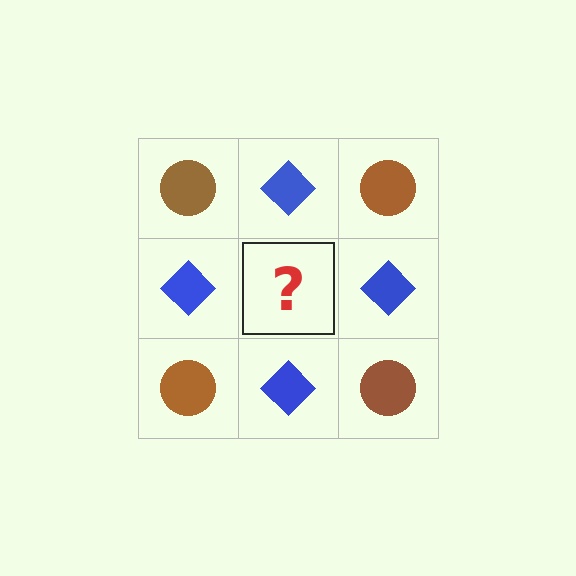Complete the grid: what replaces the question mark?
The question mark should be replaced with a brown circle.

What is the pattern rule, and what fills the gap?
The rule is that it alternates brown circle and blue diamond in a checkerboard pattern. The gap should be filled with a brown circle.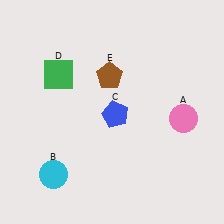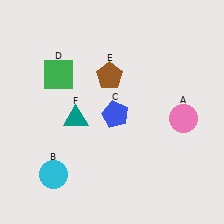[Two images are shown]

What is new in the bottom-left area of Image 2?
A teal triangle (F) was added in the bottom-left area of Image 2.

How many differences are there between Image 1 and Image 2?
There is 1 difference between the two images.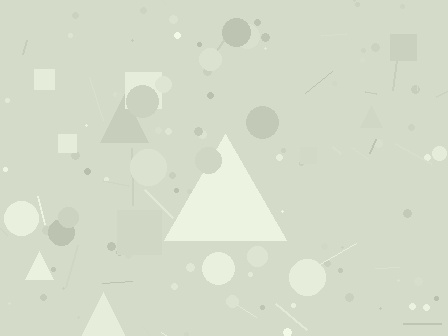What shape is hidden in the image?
A triangle is hidden in the image.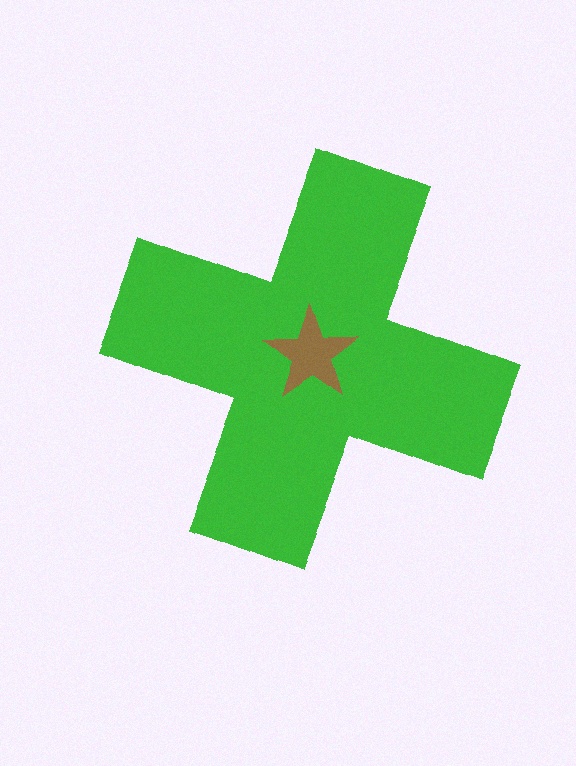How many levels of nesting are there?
2.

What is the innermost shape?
The brown star.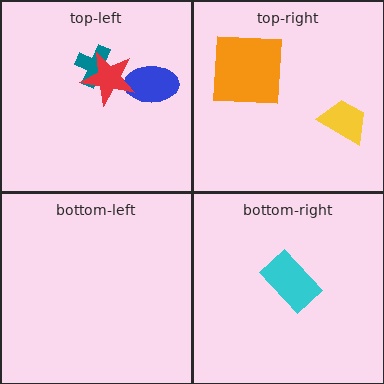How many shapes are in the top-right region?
2.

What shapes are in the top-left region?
The teal cross, the blue ellipse, the red star.